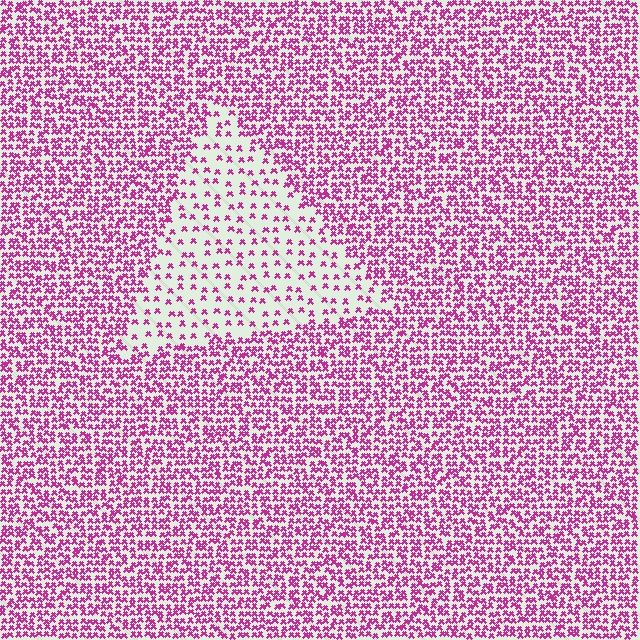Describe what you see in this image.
The image contains small magenta elements arranged at two different densities. A triangle-shaped region is visible where the elements are less densely packed than the surrounding area.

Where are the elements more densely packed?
The elements are more densely packed outside the triangle boundary.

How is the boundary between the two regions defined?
The boundary is defined by a change in element density (approximately 2.7x ratio). All elements are the same color, size, and shape.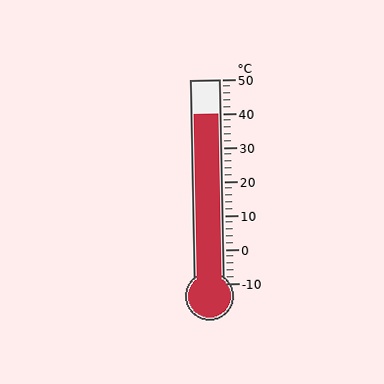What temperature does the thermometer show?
The thermometer shows approximately 40°C.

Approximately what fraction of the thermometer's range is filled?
The thermometer is filled to approximately 85% of its range.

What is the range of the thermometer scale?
The thermometer scale ranges from -10°C to 50°C.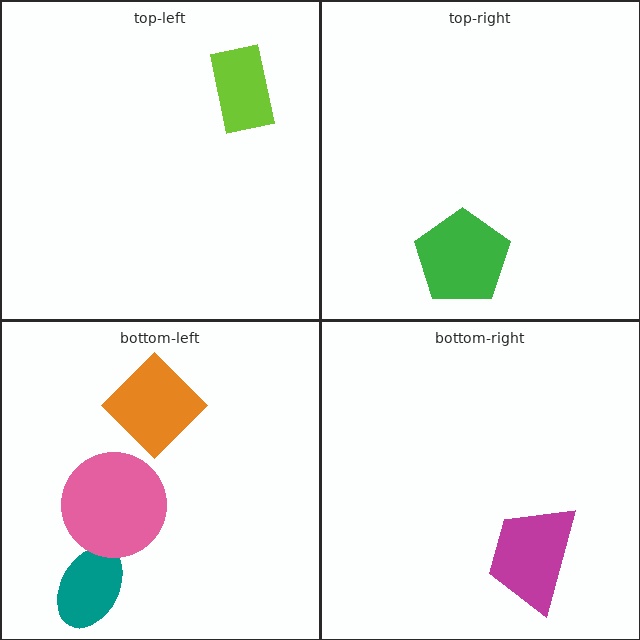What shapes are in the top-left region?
The lime rectangle.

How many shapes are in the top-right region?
1.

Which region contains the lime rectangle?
The top-left region.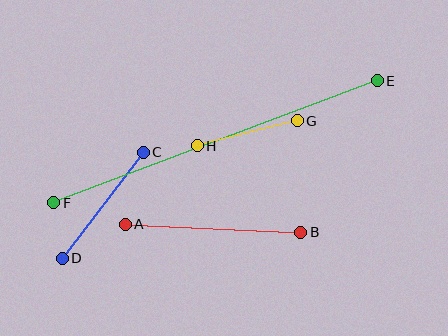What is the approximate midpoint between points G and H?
The midpoint is at approximately (247, 133) pixels.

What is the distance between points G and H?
The distance is approximately 103 pixels.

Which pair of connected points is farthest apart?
Points E and F are farthest apart.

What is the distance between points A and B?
The distance is approximately 175 pixels.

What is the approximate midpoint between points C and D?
The midpoint is at approximately (103, 205) pixels.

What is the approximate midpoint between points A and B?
The midpoint is at approximately (213, 228) pixels.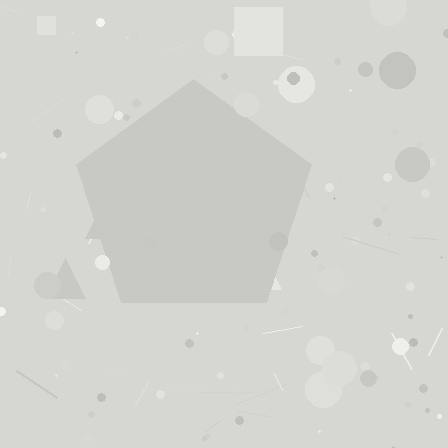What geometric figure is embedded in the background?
A pentagon is embedded in the background.